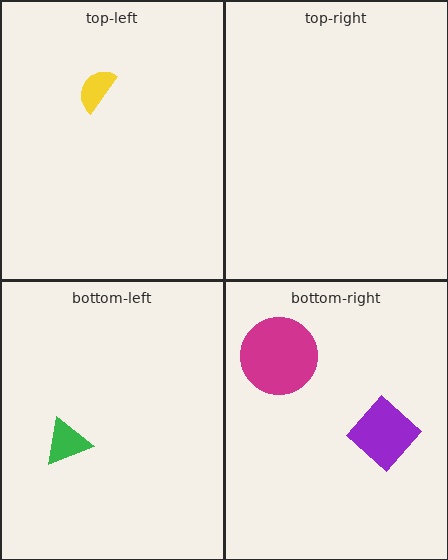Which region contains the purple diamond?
The bottom-right region.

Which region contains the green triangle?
The bottom-left region.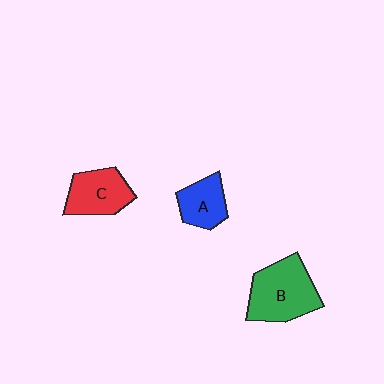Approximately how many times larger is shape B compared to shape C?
Approximately 1.4 times.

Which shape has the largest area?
Shape B (green).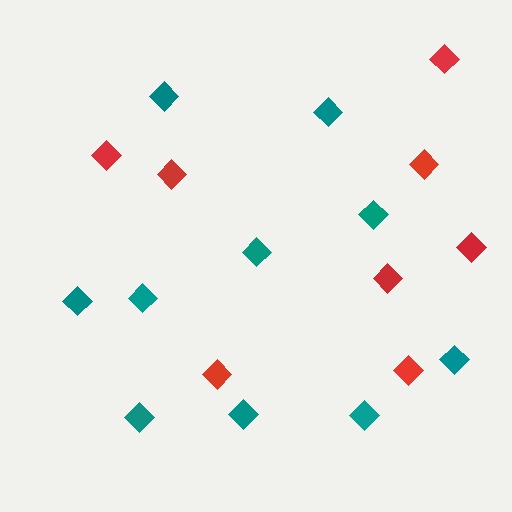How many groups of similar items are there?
There are 2 groups: one group of teal diamonds (10) and one group of red diamonds (8).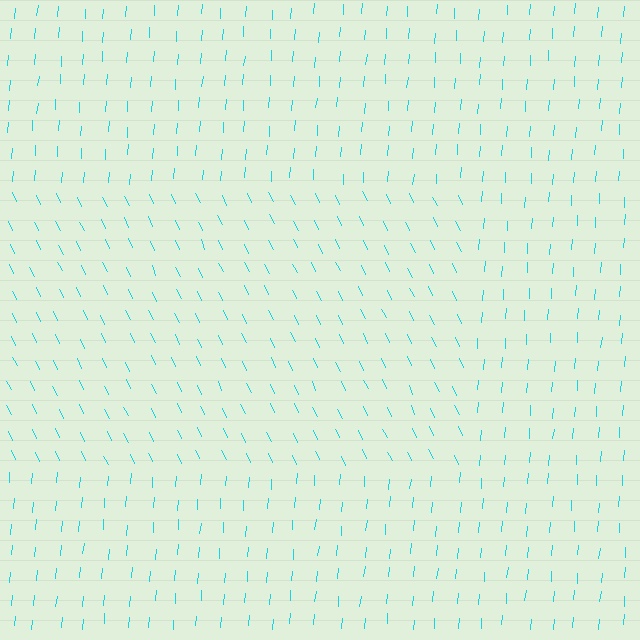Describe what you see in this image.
The image is filled with small cyan line segments. A rectangle region in the image has lines oriented differently from the surrounding lines, creating a visible texture boundary.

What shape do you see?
I see a rectangle.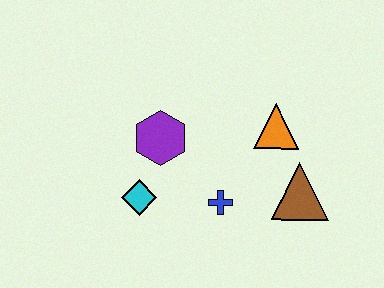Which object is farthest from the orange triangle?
The cyan diamond is farthest from the orange triangle.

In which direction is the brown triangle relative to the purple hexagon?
The brown triangle is to the right of the purple hexagon.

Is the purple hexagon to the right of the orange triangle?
No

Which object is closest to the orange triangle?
The brown triangle is closest to the orange triangle.